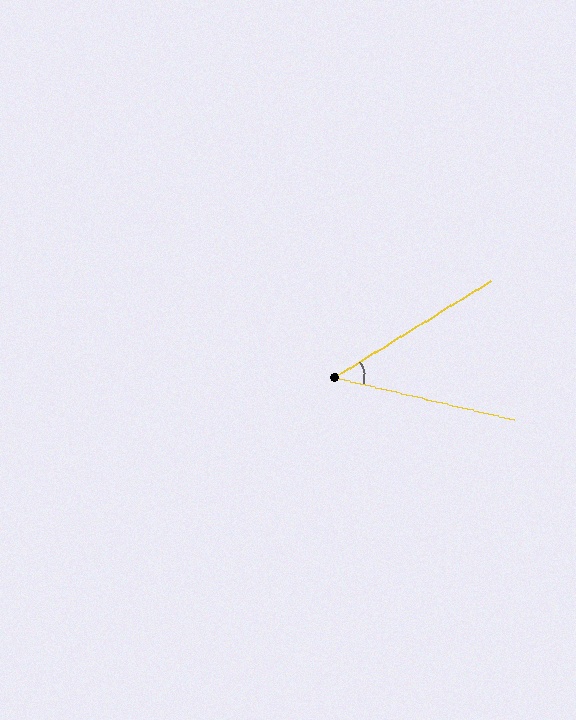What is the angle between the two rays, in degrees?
Approximately 45 degrees.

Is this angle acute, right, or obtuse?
It is acute.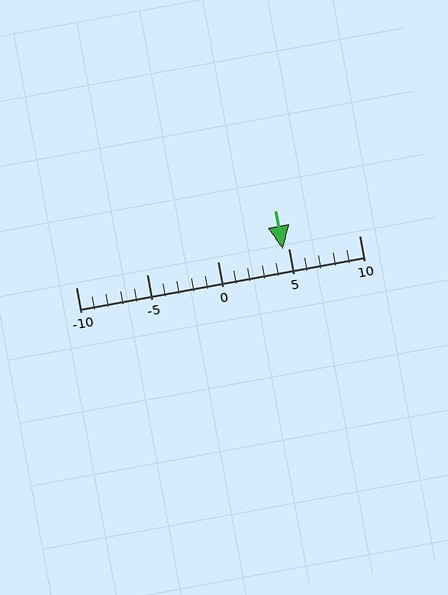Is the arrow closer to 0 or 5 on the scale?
The arrow is closer to 5.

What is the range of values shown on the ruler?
The ruler shows values from -10 to 10.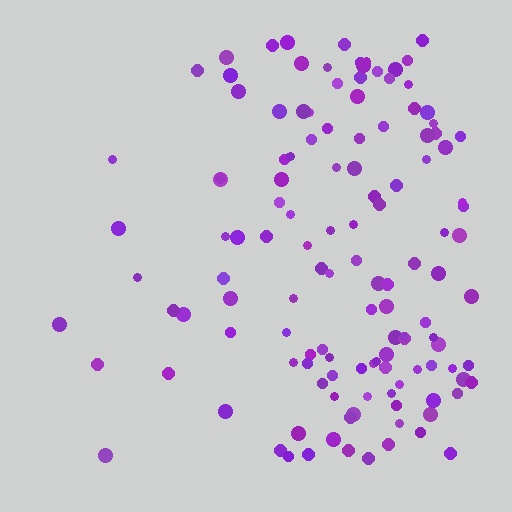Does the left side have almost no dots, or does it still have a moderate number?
Still a moderate number, just noticeably fewer than the right.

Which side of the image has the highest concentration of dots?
The right.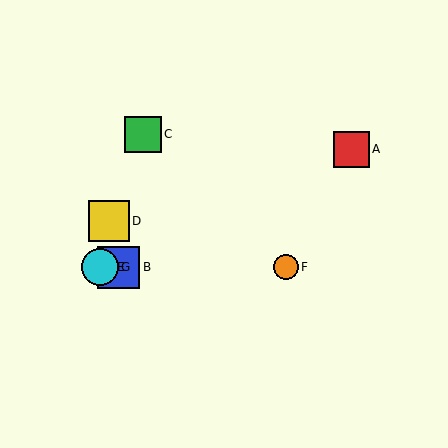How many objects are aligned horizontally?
4 objects (B, E, F, G) are aligned horizontally.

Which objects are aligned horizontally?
Objects B, E, F, G are aligned horizontally.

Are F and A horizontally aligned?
No, F is at y≈267 and A is at y≈149.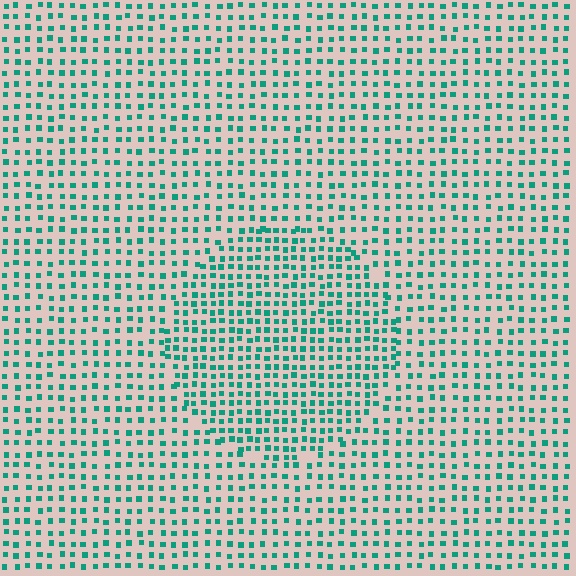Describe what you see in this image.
The image contains small teal elements arranged at two different densities. A circle-shaped region is visible where the elements are more densely packed than the surrounding area.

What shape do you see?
I see a circle.